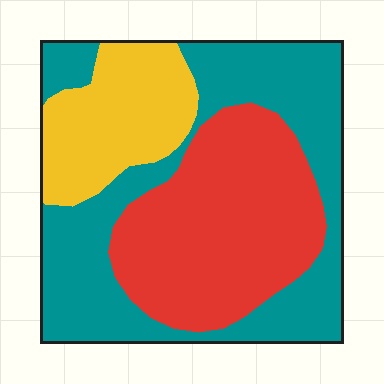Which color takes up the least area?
Yellow, at roughly 20%.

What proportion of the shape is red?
Red covers around 35% of the shape.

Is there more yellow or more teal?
Teal.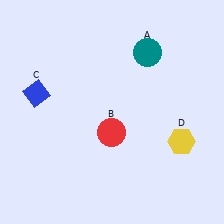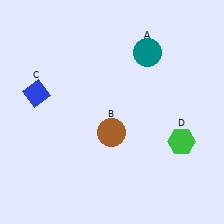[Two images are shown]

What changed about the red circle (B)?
In Image 1, B is red. In Image 2, it changed to brown.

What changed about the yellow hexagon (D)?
In Image 1, D is yellow. In Image 2, it changed to green.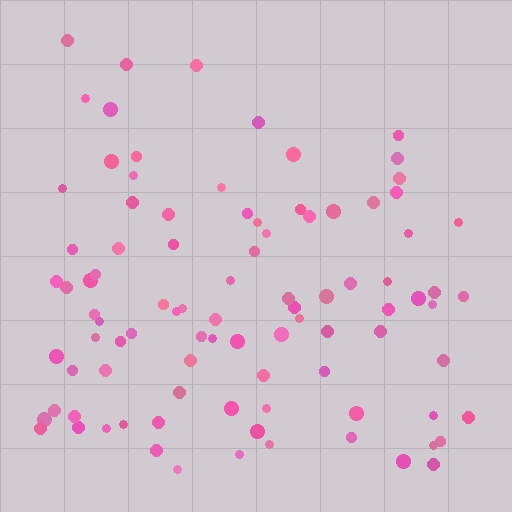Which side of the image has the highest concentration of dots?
The bottom.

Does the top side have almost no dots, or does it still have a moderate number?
Still a moderate number, just noticeably fewer than the bottom.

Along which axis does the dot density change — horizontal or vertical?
Vertical.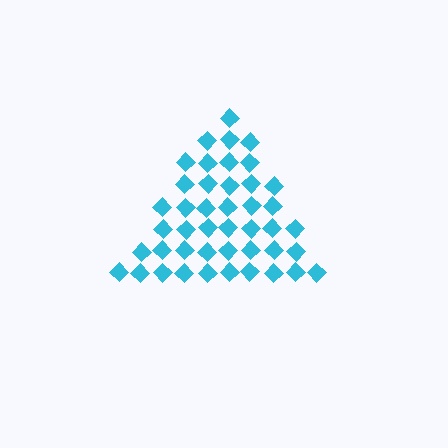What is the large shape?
The large shape is a triangle.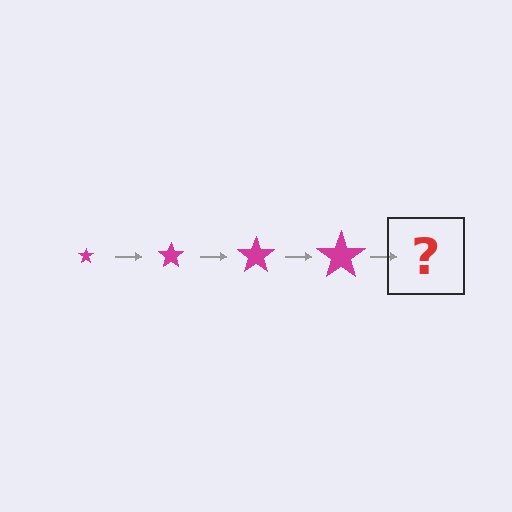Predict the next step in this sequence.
The next step is a magenta star, larger than the previous one.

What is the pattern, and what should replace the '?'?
The pattern is that the star gets progressively larger each step. The '?' should be a magenta star, larger than the previous one.